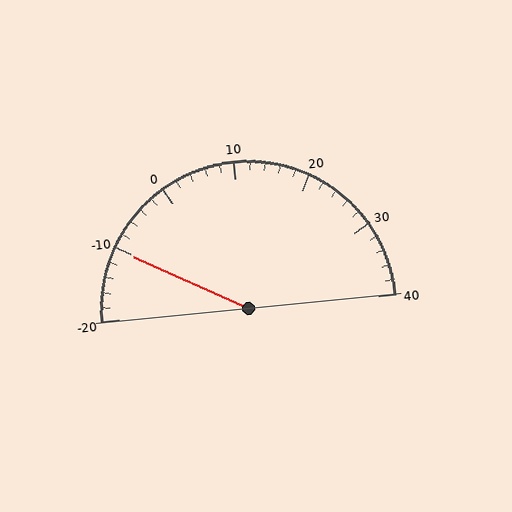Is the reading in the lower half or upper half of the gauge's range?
The reading is in the lower half of the range (-20 to 40).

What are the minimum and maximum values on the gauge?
The gauge ranges from -20 to 40.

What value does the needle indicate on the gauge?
The needle indicates approximately -10.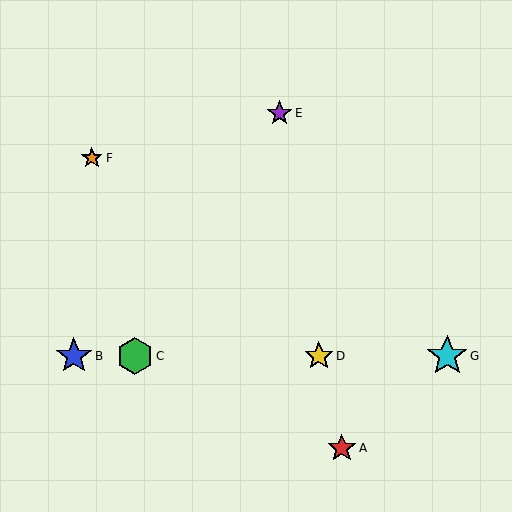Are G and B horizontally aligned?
Yes, both are at y≈356.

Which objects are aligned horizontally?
Objects B, C, D, G are aligned horizontally.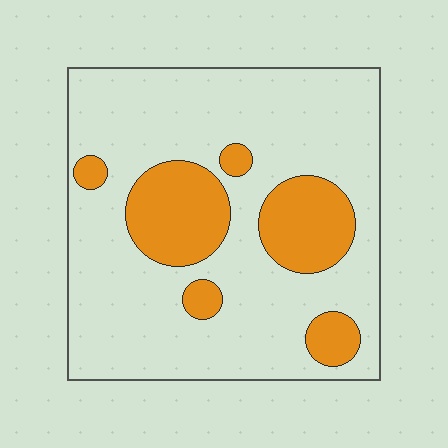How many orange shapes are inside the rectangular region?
6.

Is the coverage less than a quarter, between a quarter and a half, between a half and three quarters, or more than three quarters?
Less than a quarter.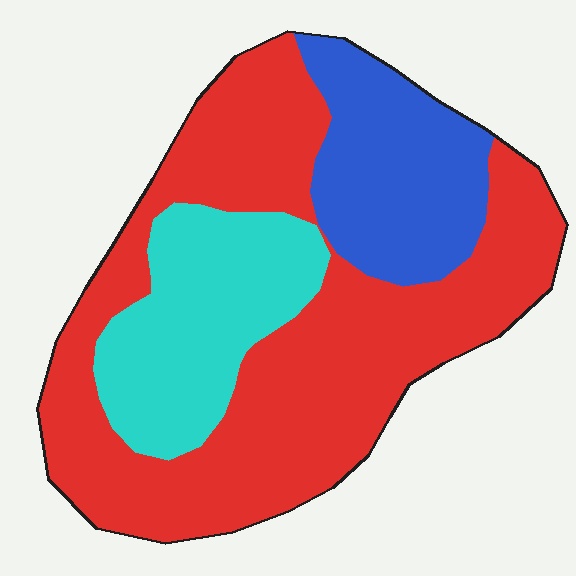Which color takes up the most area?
Red, at roughly 60%.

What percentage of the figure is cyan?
Cyan covers 22% of the figure.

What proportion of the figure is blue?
Blue takes up about one fifth (1/5) of the figure.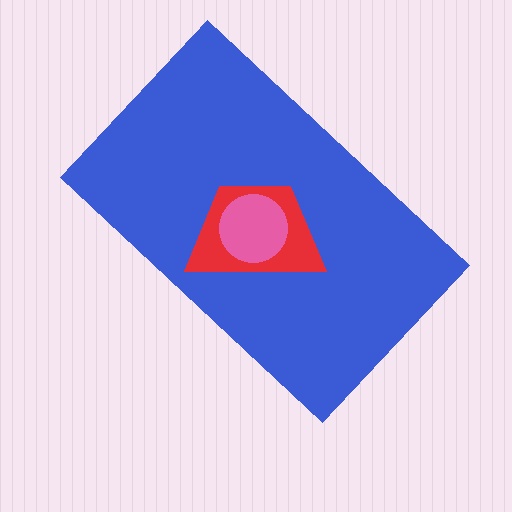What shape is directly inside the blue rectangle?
The red trapezoid.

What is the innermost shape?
The pink circle.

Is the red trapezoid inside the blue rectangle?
Yes.